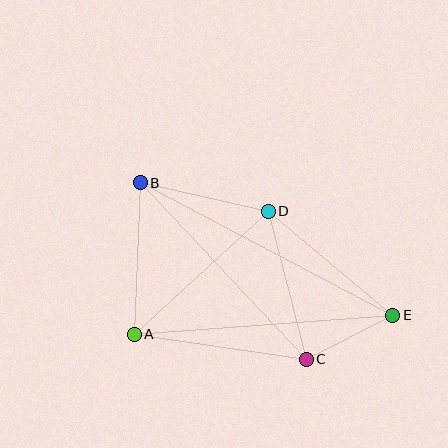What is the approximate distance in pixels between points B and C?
The distance between B and C is approximately 243 pixels.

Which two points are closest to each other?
Points C and E are closest to each other.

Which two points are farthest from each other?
Points B and E are farthest from each other.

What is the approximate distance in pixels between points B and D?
The distance between B and D is approximately 131 pixels.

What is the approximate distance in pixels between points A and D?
The distance between A and D is approximately 182 pixels.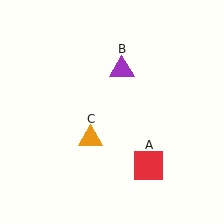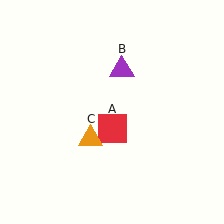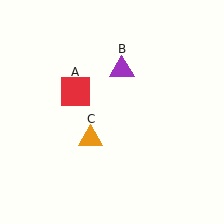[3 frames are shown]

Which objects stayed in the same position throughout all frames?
Purple triangle (object B) and orange triangle (object C) remained stationary.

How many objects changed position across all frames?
1 object changed position: red square (object A).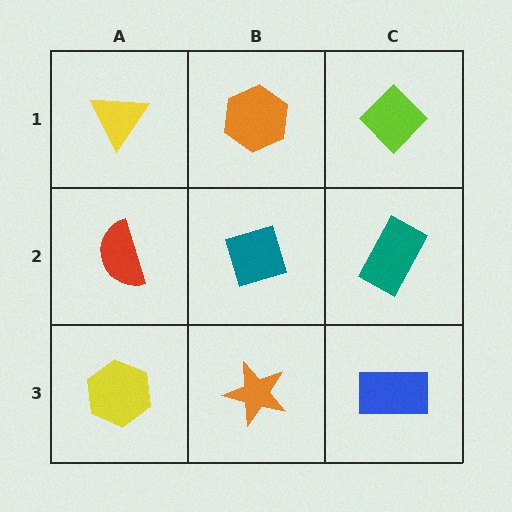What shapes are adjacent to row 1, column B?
A teal diamond (row 2, column B), a yellow triangle (row 1, column A), a lime diamond (row 1, column C).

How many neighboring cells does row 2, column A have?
3.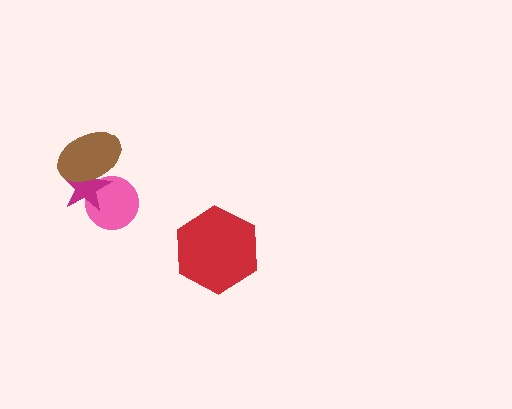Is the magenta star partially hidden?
Yes, it is partially covered by another shape.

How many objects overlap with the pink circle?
2 objects overlap with the pink circle.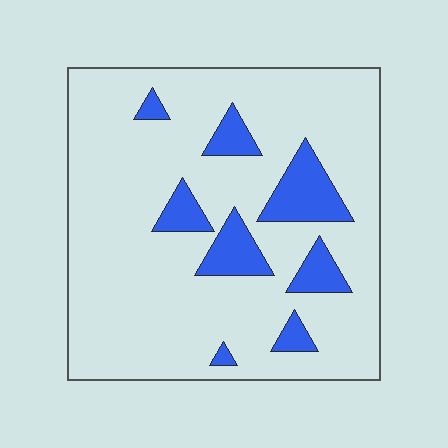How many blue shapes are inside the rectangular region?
8.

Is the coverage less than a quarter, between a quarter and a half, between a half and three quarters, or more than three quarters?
Less than a quarter.